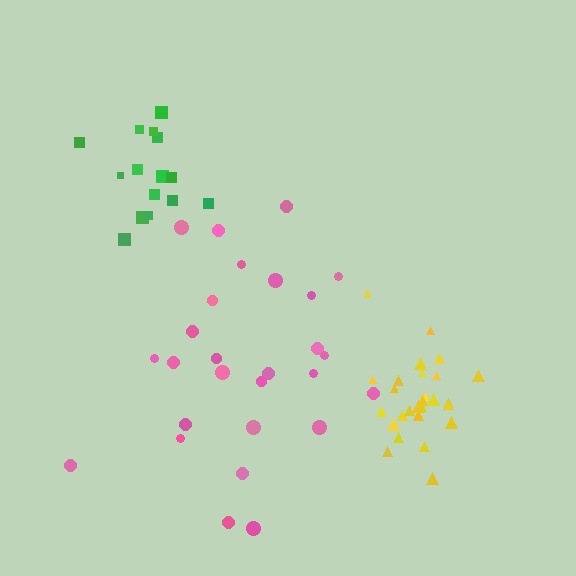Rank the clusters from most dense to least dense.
yellow, green, pink.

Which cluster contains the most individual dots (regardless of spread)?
Pink (27).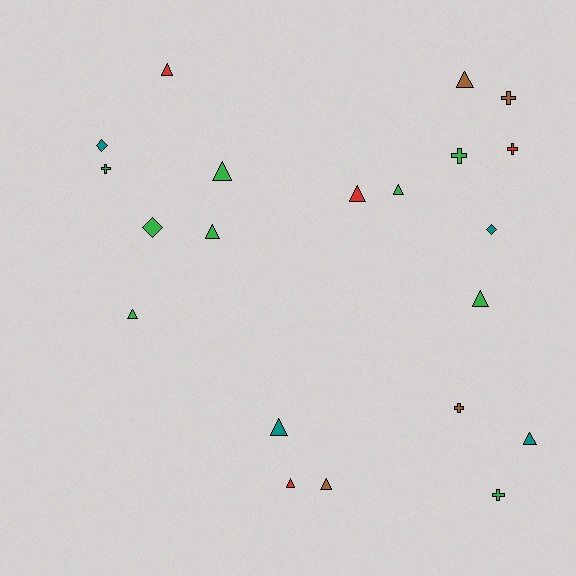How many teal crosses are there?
There are no teal crosses.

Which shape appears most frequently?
Triangle, with 12 objects.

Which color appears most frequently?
Green, with 9 objects.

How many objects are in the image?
There are 21 objects.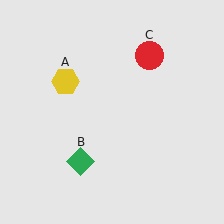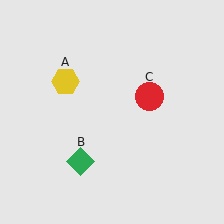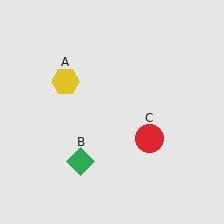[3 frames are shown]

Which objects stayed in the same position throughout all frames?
Yellow hexagon (object A) and green diamond (object B) remained stationary.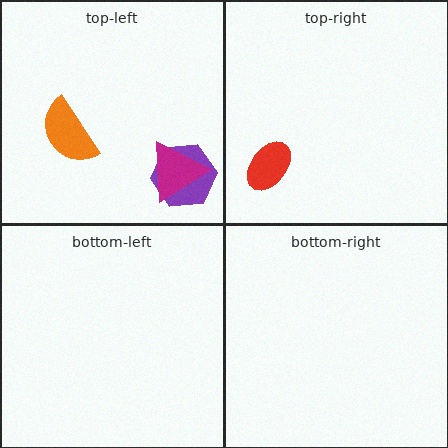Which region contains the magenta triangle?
The top-left region.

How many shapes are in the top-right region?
1.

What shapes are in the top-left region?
The purple hexagon, the orange semicircle, the magenta triangle.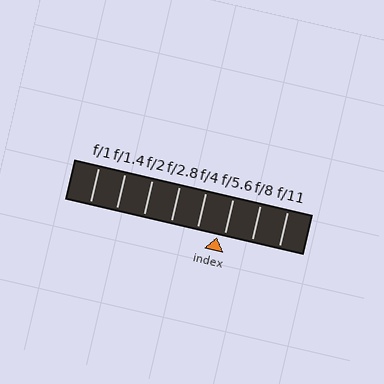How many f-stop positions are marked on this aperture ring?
There are 8 f-stop positions marked.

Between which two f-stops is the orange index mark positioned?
The index mark is between f/4 and f/5.6.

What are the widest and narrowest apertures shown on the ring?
The widest aperture shown is f/1 and the narrowest is f/11.